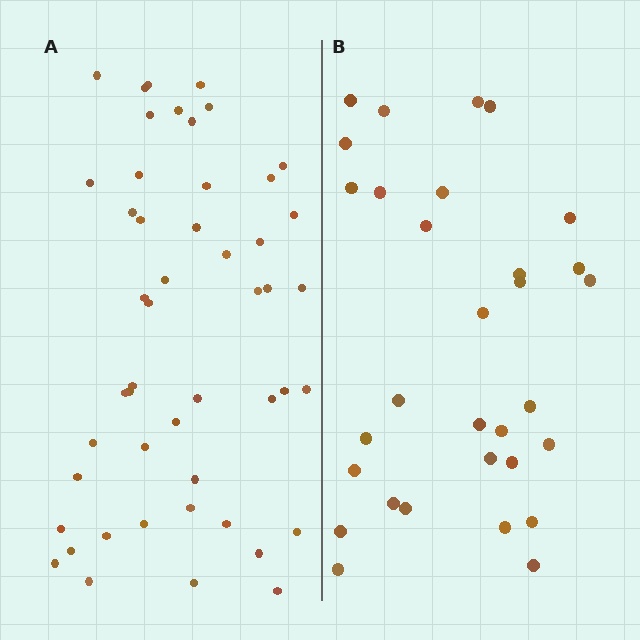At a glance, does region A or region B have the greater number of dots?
Region A (the left region) has more dots.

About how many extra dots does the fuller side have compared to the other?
Region A has approximately 20 more dots than region B.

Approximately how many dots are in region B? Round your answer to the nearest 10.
About 30 dots. (The exact count is 31, which rounds to 30.)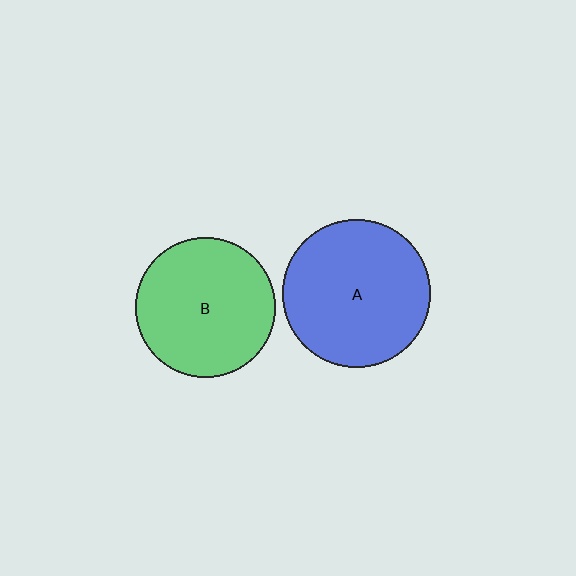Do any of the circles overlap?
No, none of the circles overlap.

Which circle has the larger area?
Circle A (blue).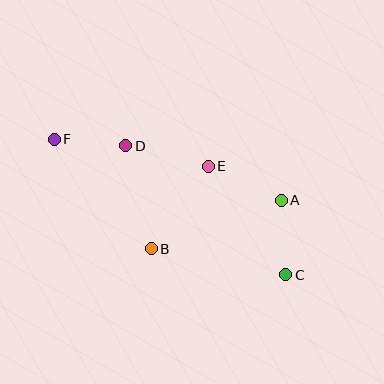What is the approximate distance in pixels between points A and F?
The distance between A and F is approximately 235 pixels.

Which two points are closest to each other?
Points D and F are closest to each other.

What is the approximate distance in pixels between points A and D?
The distance between A and D is approximately 165 pixels.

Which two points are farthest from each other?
Points C and F are farthest from each other.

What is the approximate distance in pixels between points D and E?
The distance between D and E is approximately 85 pixels.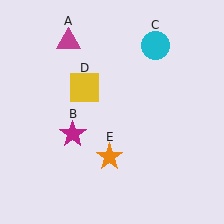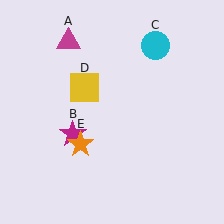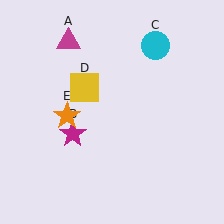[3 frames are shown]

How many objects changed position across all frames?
1 object changed position: orange star (object E).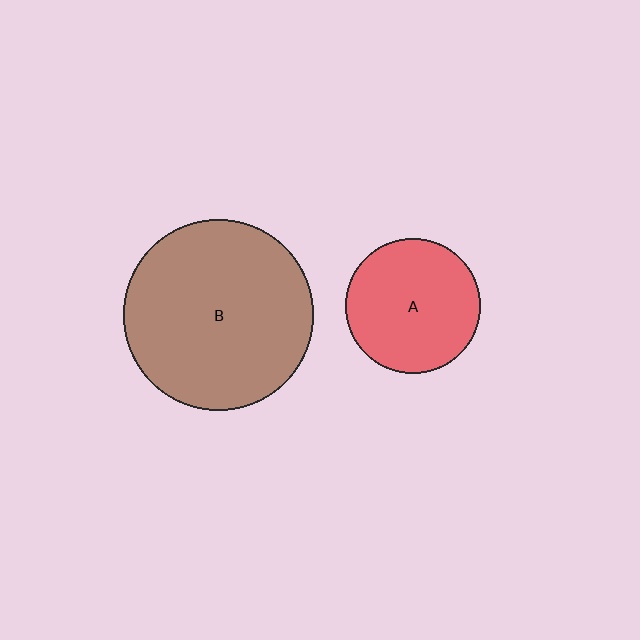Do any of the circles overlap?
No, none of the circles overlap.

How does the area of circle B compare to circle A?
Approximately 2.0 times.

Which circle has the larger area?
Circle B (brown).